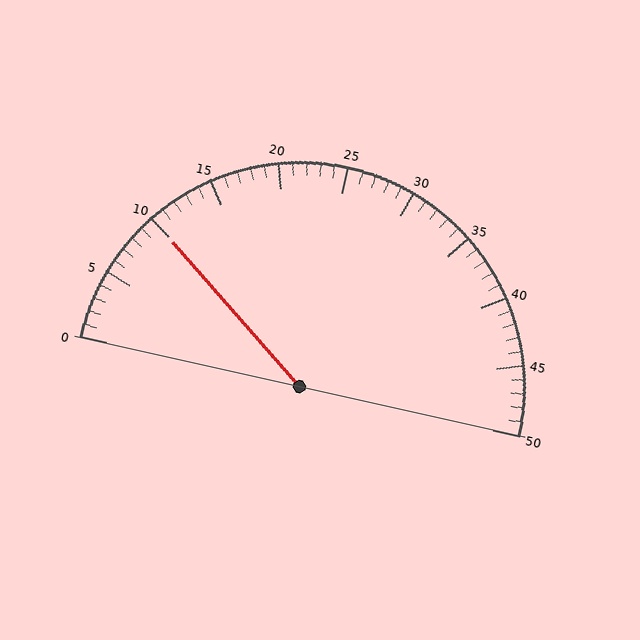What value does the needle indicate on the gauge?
The needle indicates approximately 10.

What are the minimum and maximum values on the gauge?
The gauge ranges from 0 to 50.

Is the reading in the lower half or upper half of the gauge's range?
The reading is in the lower half of the range (0 to 50).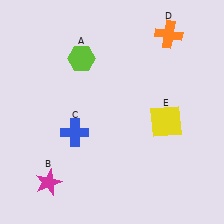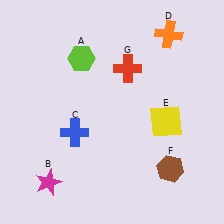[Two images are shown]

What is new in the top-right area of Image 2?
A red cross (G) was added in the top-right area of Image 2.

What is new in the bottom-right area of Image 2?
A brown hexagon (F) was added in the bottom-right area of Image 2.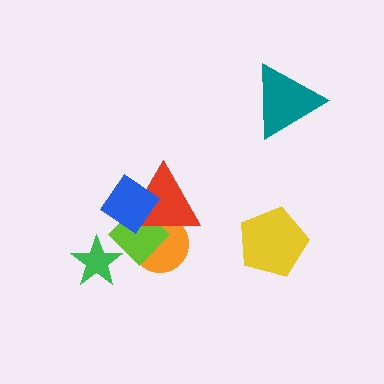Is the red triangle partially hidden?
Yes, it is partially covered by another shape.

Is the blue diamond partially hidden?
No, no other shape covers it.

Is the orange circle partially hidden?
Yes, it is partially covered by another shape.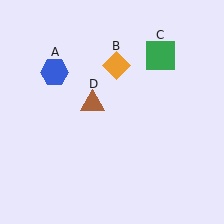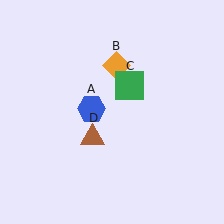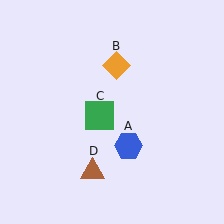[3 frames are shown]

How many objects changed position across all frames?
3 objects changed position: blue hexagon (object A), green square (object C), brown triangle (object D).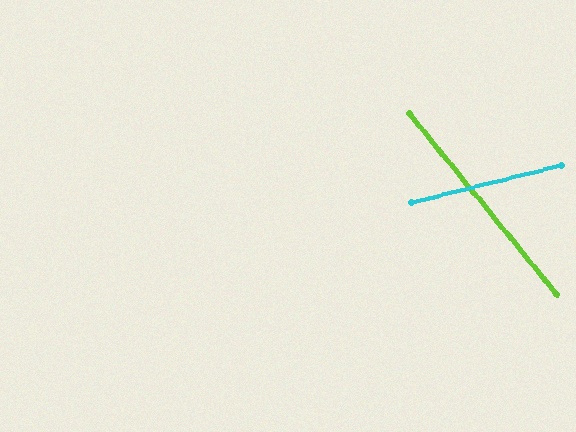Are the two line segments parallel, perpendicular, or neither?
Neither parallel nor perpendicular — they differ by about 65°.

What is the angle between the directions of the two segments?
Approximately 65 degrees.